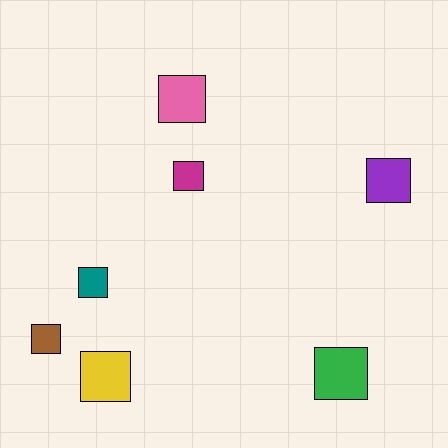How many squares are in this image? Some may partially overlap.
There are 7 squares.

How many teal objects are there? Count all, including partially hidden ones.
There is 1 teal object.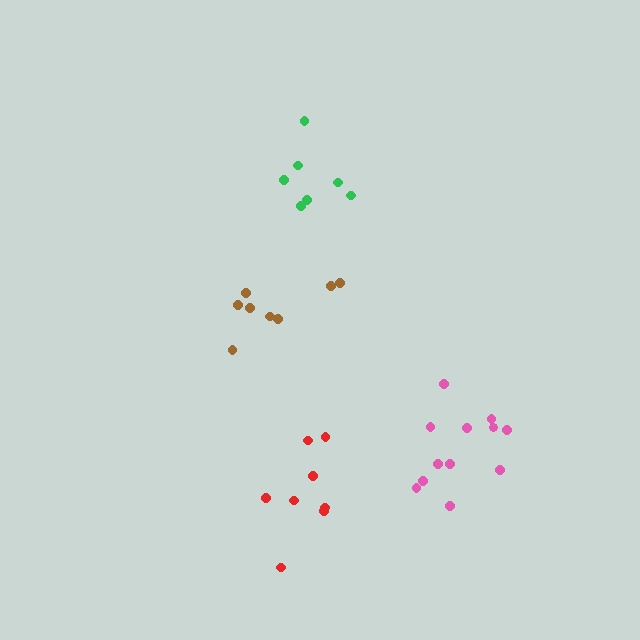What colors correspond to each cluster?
The clusters are colored: green, brown, red, pink.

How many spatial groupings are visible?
There are 4 spatial groupings.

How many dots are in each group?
Group 1: 7 dots, Group 2: 8 dots, Group 3: 8 dots, Group 4: 12 dots (35 total).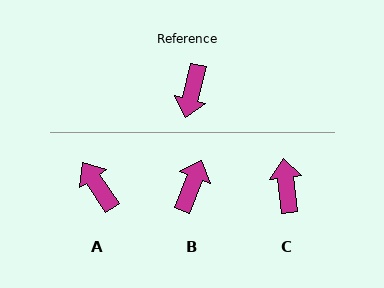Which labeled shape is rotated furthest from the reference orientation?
B, about 173 degrees away.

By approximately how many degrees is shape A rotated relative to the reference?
Approximately 132 degrees clockwise.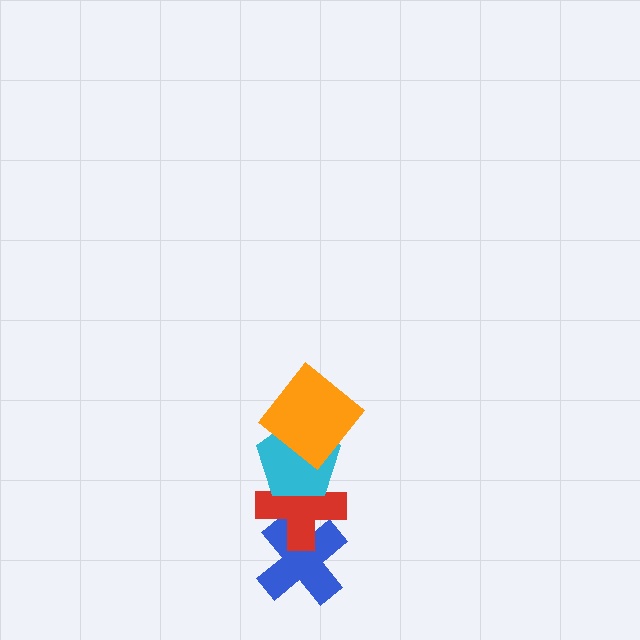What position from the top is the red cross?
The red cross is 3rd from the top.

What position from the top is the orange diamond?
The orange diamond is 1st from the top.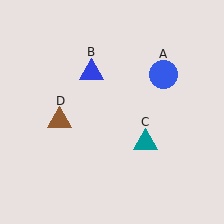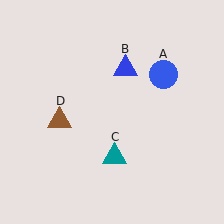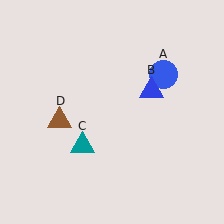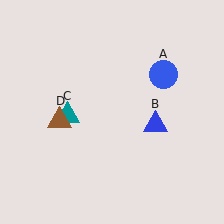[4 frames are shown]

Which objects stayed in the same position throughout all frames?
Blue circle (object A) and brown triangle (object D) remained stationary.